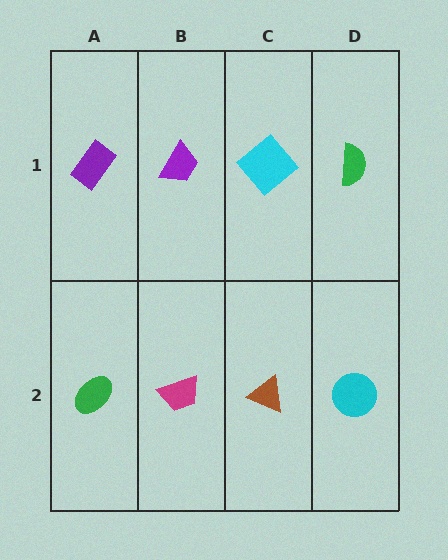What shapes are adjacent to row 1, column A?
A green ellipse (row 2, column A), a purple trapezoid (row 1, column B).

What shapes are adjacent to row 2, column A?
A purple rectangle (row 1, column A), a magenta trapezoid (row 2, column B).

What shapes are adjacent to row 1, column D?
A cyan circle (row 2, column D), a cyan diamond (row 1, column C).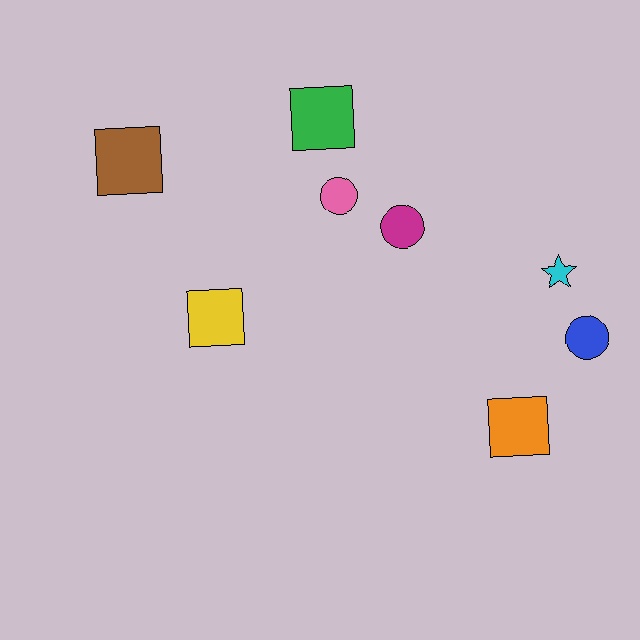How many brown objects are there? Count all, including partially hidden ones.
There is 1 brown object.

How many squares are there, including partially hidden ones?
There are 4 squares.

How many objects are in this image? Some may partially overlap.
There are 8 objects.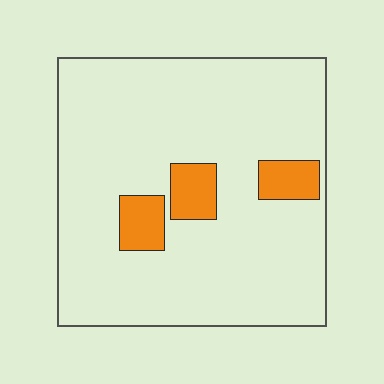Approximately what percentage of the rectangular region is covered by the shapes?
Approximately 10%.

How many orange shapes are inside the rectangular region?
3.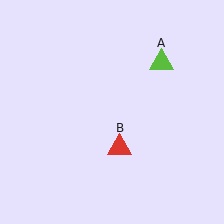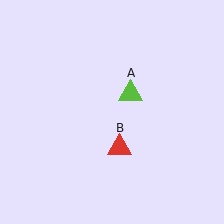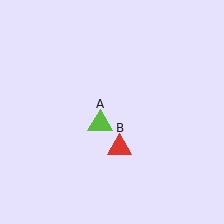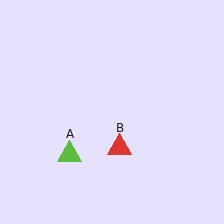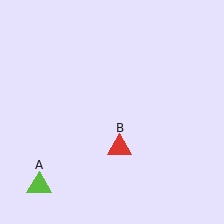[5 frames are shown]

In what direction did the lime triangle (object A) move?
The lime triangle (object A) moved down and to the left.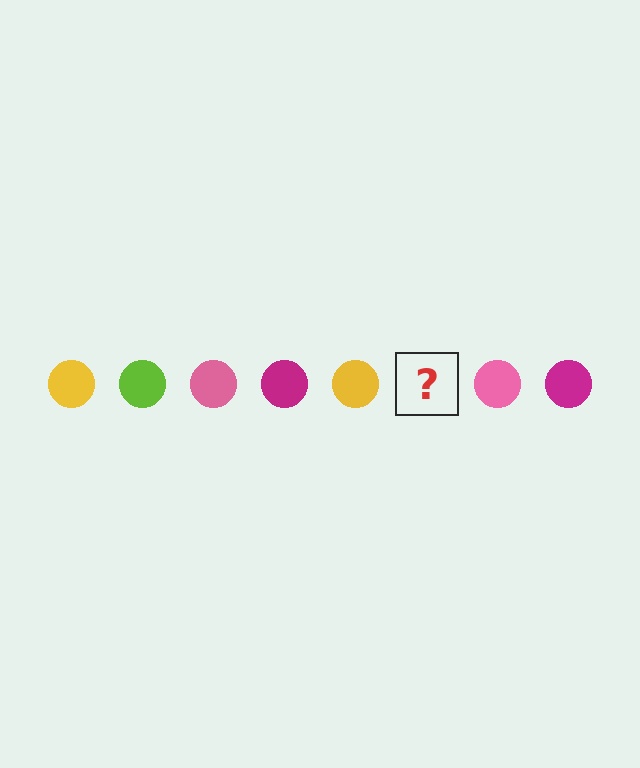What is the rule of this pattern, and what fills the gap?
The rule is that the pattern cycles through yellow, lime, pink, magenta circles. The gap should be filled with a lime circle.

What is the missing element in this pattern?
The missing element is a lime circle.